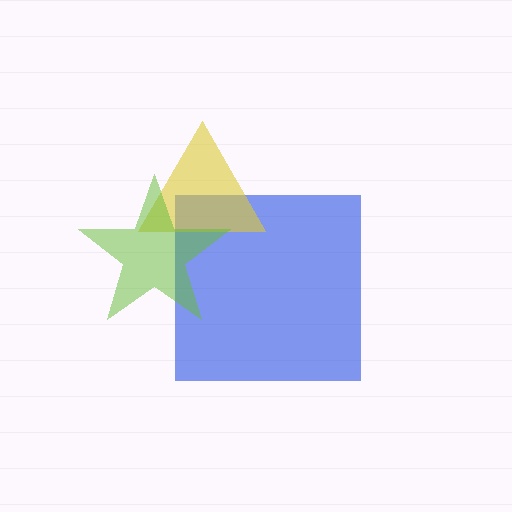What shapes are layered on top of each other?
The layered shapes are: a blue square, a yellow triangle, a lime star.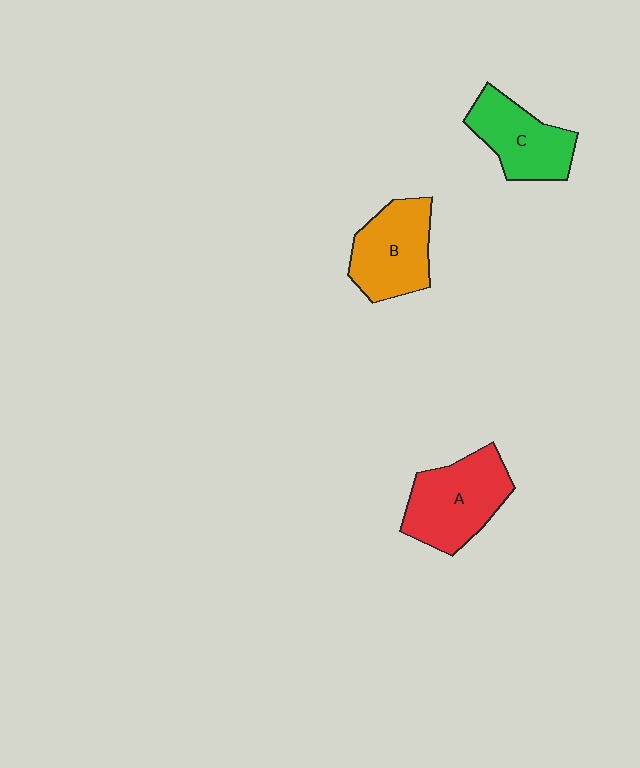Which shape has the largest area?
Shape A (red).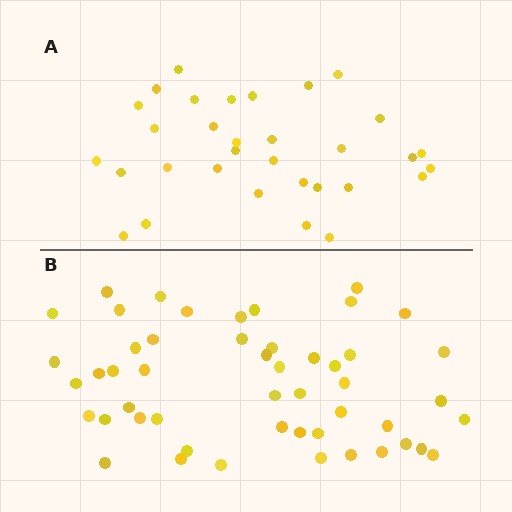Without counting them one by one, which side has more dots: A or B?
Region B (the bottom region) has more dots.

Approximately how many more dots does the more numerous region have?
Region B has approximately 20 more dots than region A.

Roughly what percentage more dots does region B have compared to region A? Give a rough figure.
About 55% more.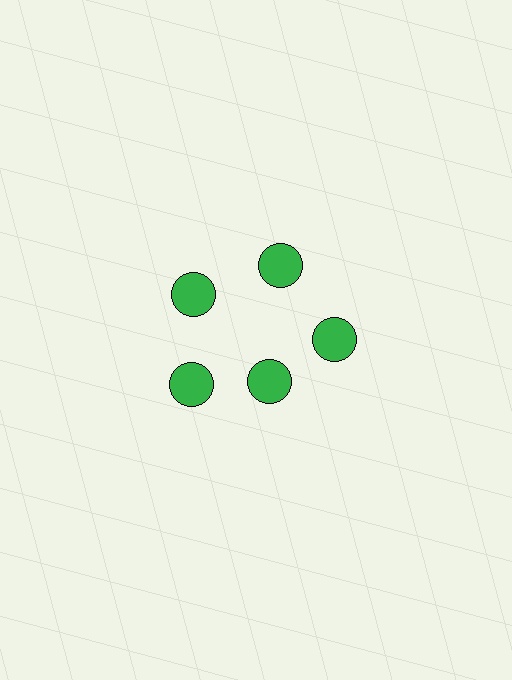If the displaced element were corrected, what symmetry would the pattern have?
It would have 5-fold rotational symmetry — the pattern would map onto itself every 72 degrees.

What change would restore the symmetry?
The symmetry would be restored by moving it outward, back onto the ring so that all 5 circles sit at equal angles and equal distance from the center.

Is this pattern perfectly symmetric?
No. The 5 green circles are arranged in a ring, but one element near the 5 o'clock position is pulled inward toward the center, breaking the 5-fold rotational symmetry.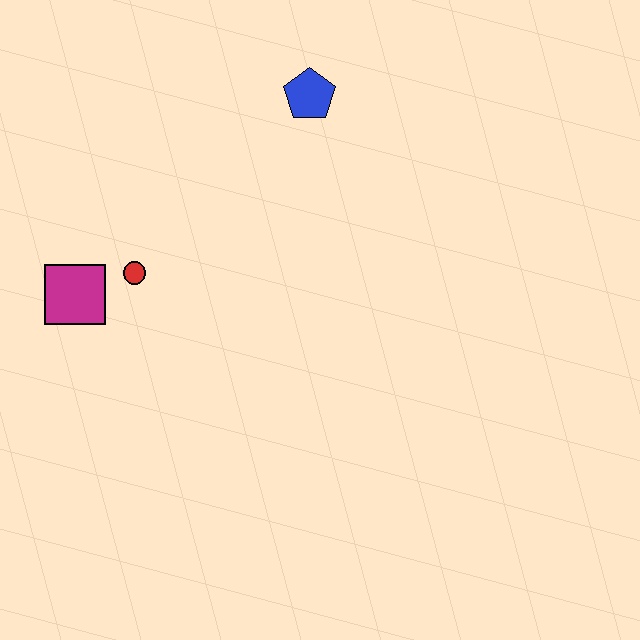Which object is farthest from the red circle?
The blue pentagon is farthest from the red circle.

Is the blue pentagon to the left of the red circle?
No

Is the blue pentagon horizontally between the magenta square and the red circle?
No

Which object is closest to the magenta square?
The red circle is closest to the magenta square.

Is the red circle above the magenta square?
Yes